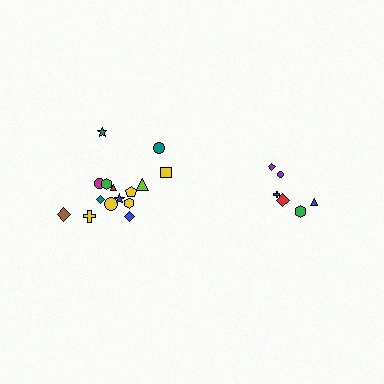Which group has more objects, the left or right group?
The left group.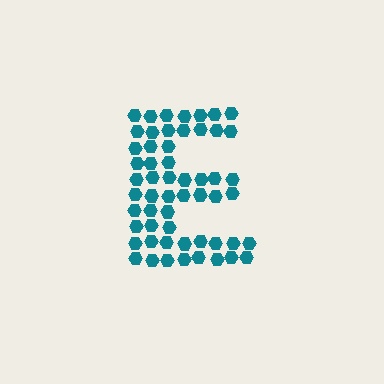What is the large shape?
The large shape is the letter E.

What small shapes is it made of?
It is made of small hexagons.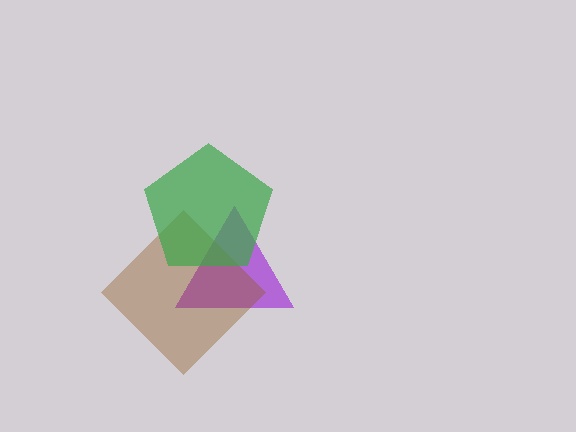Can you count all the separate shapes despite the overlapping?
Yes, there are 3 separate shapes.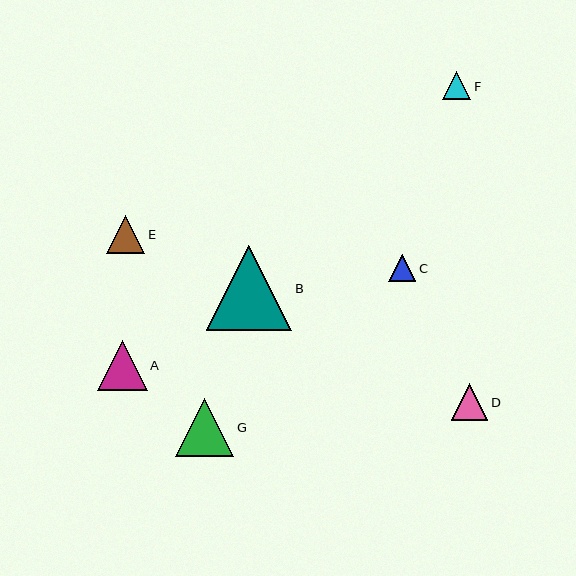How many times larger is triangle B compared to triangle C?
Triangle B is approximately 3.1 times the size of triangle C.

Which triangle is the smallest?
Triangle C is the smallest with a size of approximately 27 pixels.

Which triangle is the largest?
Triangle B is the largest with a size of approximately 85 pixels.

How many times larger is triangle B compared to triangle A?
Triangle B is approximately 1.7 times the size of triangle A.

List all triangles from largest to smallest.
From largest to smallest: B, G, A, E, D, F, C.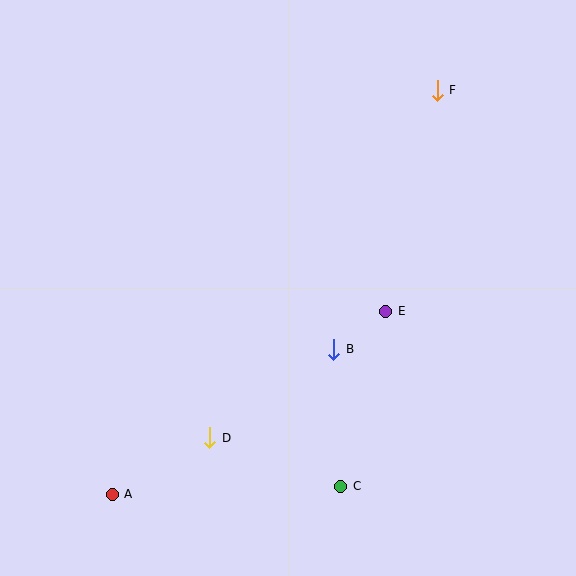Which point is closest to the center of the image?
Point B at (334, 349) is closest to the center.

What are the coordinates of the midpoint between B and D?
The midpoint between B and D is at (272, 393).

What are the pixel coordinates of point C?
Point C is at (341, 486).